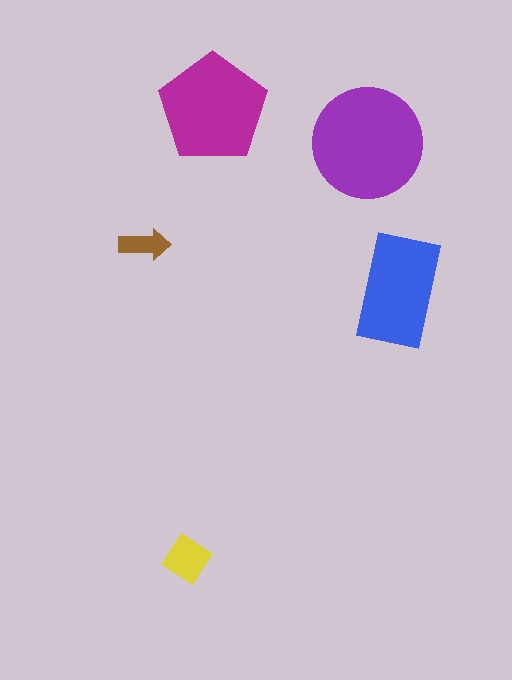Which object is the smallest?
The brown arrow.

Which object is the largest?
The purple circle.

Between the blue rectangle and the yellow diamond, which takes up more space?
The blue rectangle.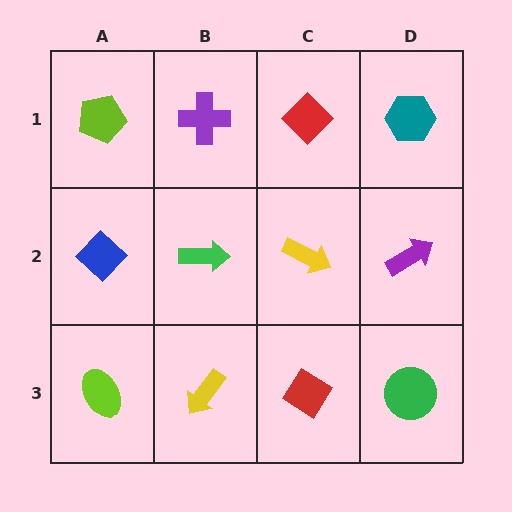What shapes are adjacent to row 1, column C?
A yellow arrow (row 2, column C), a purple cross (row 1, column B), a teal hexagon (row 1, column D).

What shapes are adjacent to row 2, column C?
A red diamond (row 1, column C), a red diamond (row 3, column C), a green arrow (row 2, column B), a purple arrow (row 2, column D).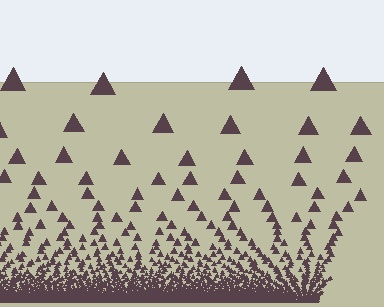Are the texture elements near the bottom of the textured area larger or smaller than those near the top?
Smaller. The gradient is inverted — elements near the bottom are smaller and denser.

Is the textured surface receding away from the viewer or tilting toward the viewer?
The surface appears to tilt toward the viewer. Texture elements get larger and sparser toward the top.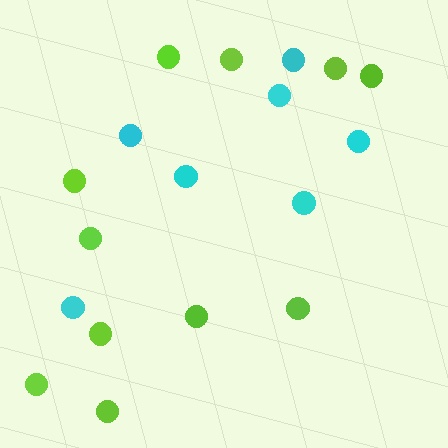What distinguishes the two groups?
There are 2 groups: one group of cyan circles (7) and one group of lime circles (11).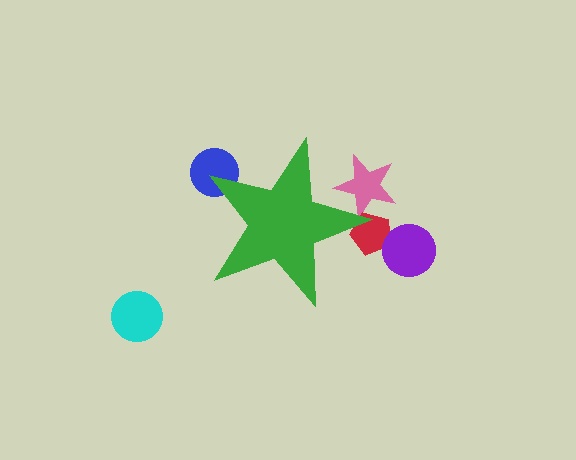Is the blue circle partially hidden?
Yes, the blue circle is partially hidden behind the green star.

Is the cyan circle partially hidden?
No, the cyan circle is fully visible.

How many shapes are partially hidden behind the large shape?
3 shapes are partially hidden.